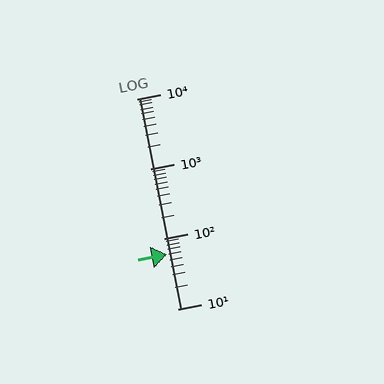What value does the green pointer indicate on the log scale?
The pointer indicates approximately 60.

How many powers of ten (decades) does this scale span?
The scale spans 3 decades, from 10 to 10000.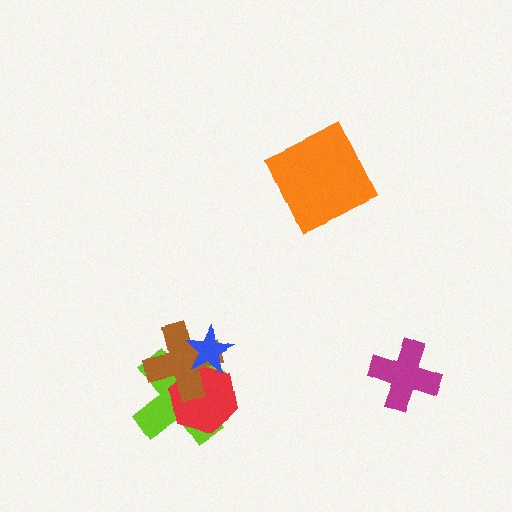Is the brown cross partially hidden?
Yes, it is partially covered by another shape.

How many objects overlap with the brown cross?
3 objects overlap with the brown cross.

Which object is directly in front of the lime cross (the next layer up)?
The red hexagon is directly in front of the lime cross.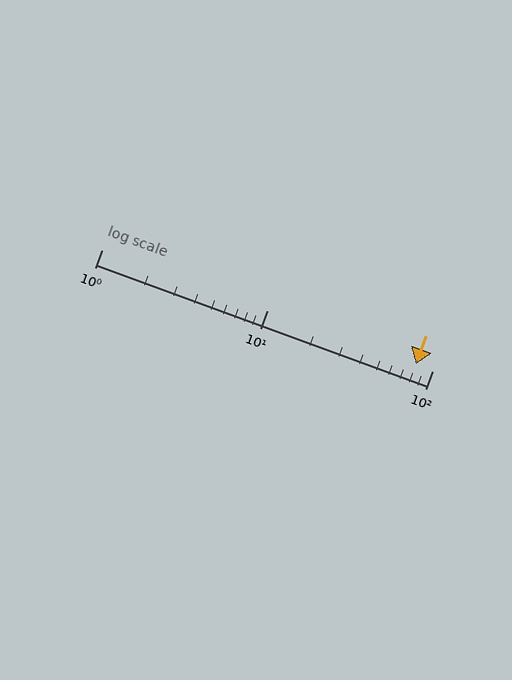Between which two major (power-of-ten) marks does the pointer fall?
The pointer is between 10 and 100.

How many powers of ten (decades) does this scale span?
The scale spans 2 decades, from 1 to 100.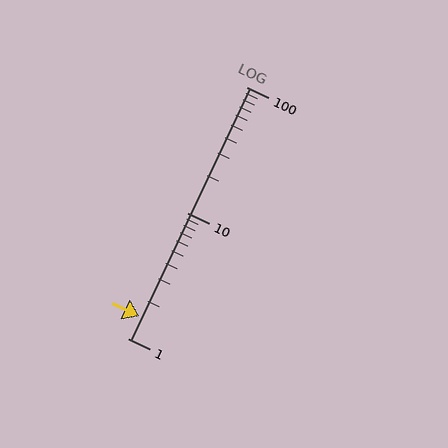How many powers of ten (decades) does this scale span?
The scale spans 2 decades, from 1 to 100.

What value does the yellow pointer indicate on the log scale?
The pointer indicates approximately 1.5.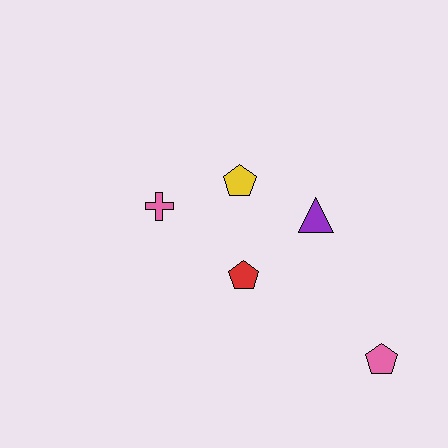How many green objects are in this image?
There are no green objects.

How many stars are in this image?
There are no stars.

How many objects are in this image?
There are 5 objects.